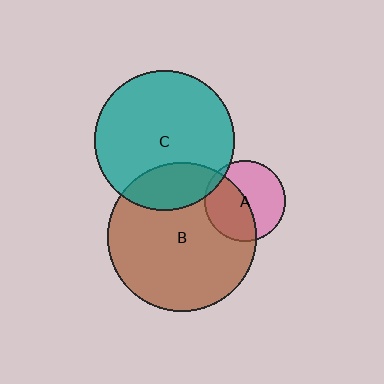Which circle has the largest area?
Circle B (brown).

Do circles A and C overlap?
Yes.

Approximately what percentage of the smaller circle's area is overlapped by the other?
Approximately 5%.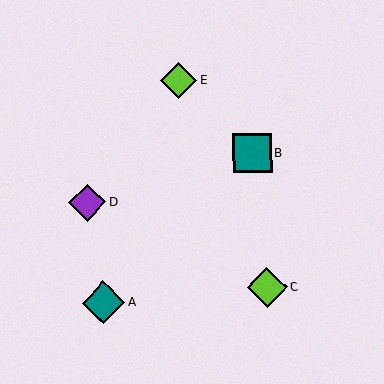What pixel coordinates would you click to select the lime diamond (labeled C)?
Click at (267, 287) to select the lime diamond C.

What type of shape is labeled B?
Shape B is a teal square.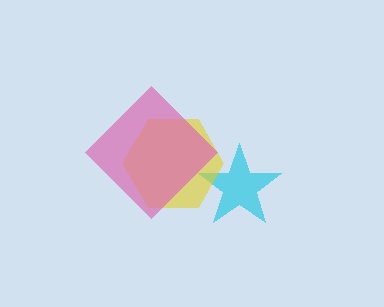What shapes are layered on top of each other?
The layered shapes are: a cyan star, a yellow hexagon, a pink diamond.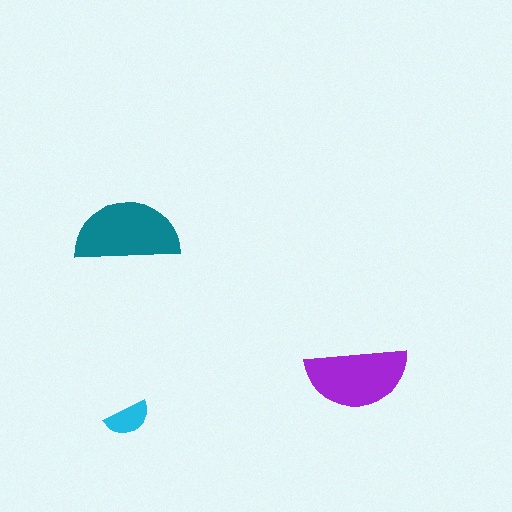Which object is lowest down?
The cyan semicircle is bottommost.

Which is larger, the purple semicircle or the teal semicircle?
The teal one.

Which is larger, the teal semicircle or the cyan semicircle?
The teal one.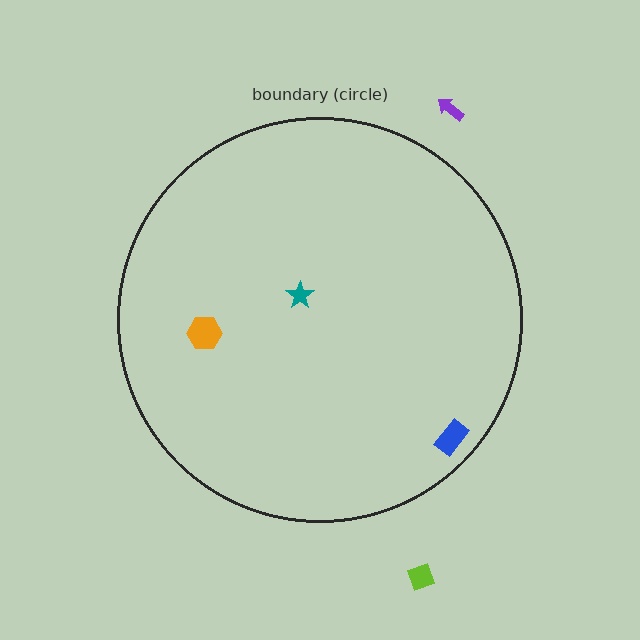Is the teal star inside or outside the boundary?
Inside.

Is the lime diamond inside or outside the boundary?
Outside.